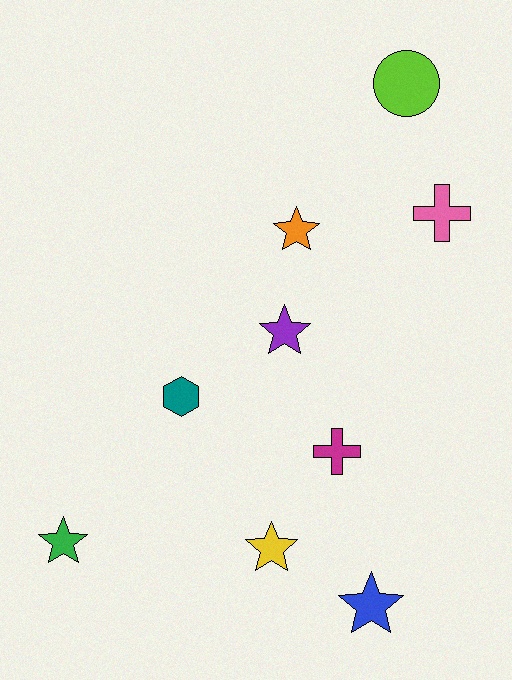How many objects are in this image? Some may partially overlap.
There are 9 objects.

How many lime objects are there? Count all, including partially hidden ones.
There is 1 lime object.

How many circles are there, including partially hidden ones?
There is 1 circle.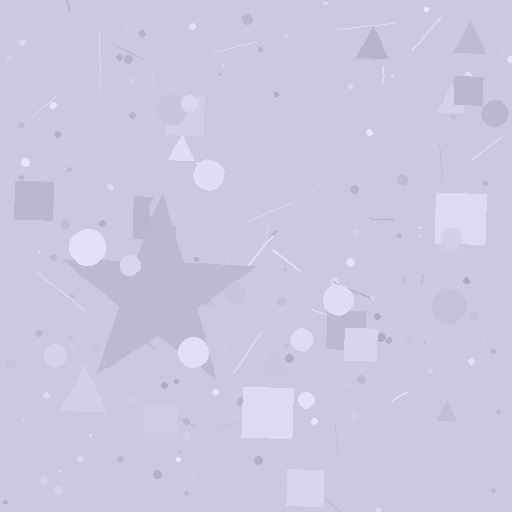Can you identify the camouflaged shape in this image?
The camouflaged shape is a star.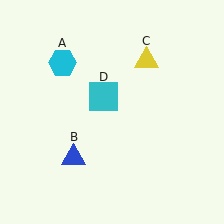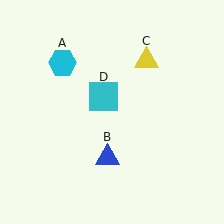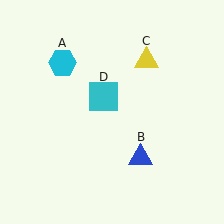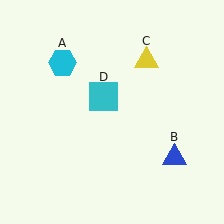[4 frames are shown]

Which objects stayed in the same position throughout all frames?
Cyan hexagon (object A) and yellow triangle (object C) and cyan square (object D) remained stationary.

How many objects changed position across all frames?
1 object changed position: blue triangle (object B).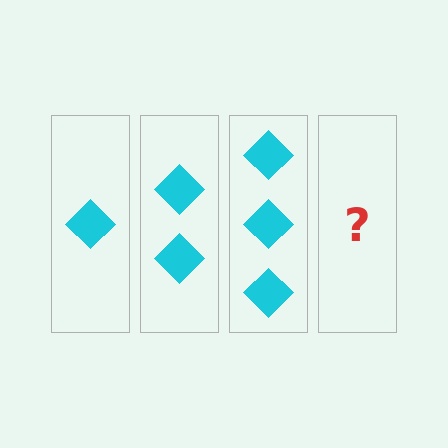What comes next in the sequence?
The next element should be 4 diamonds.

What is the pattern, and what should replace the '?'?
The pattern is that each step adds one more diamond. The '?' should be 4 diamonds.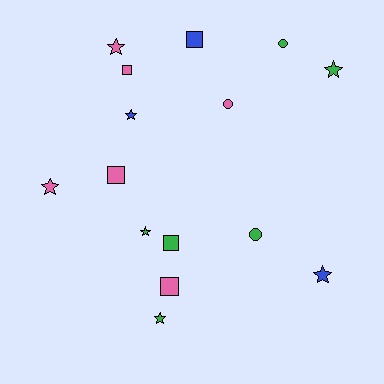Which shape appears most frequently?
Star, with 7 objects.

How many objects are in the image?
There are 15 objects.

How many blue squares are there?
There is 1 blue square.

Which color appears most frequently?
Green, with 6 objects.